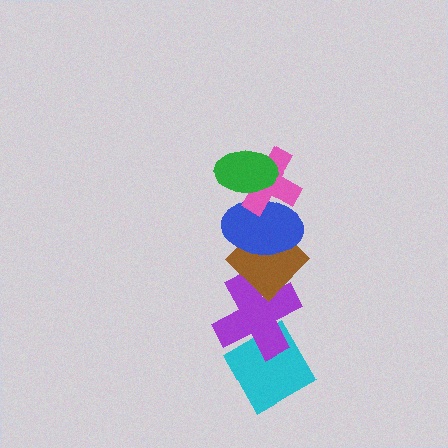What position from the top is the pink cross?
The pink cross is 2nd from the top.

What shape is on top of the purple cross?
The brown diamond is on top of the purple cross.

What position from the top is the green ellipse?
The green ellipse is 1st from the top.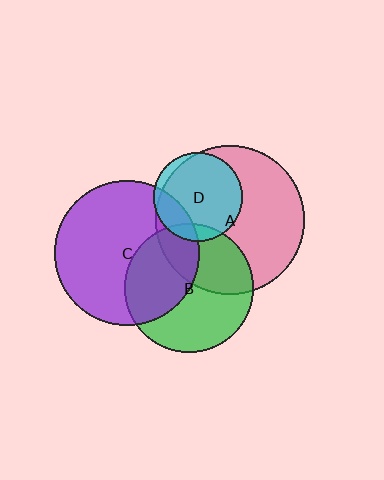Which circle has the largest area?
Circle A (pink).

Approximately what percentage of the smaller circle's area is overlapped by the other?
Approximately 40%.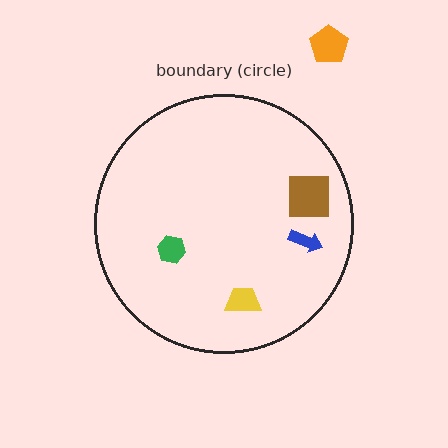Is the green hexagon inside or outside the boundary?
Inside.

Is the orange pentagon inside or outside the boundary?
Outside.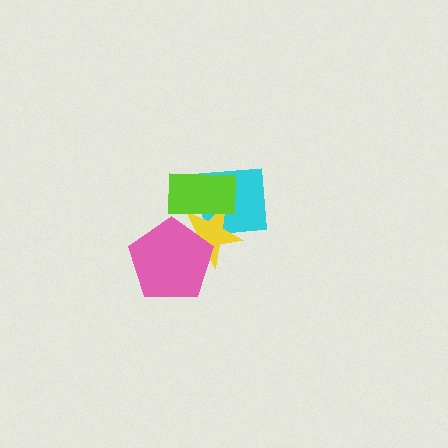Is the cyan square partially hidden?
Yes, it is partially covered by another shape.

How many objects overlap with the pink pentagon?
1 object overlaps with the pink pentagon.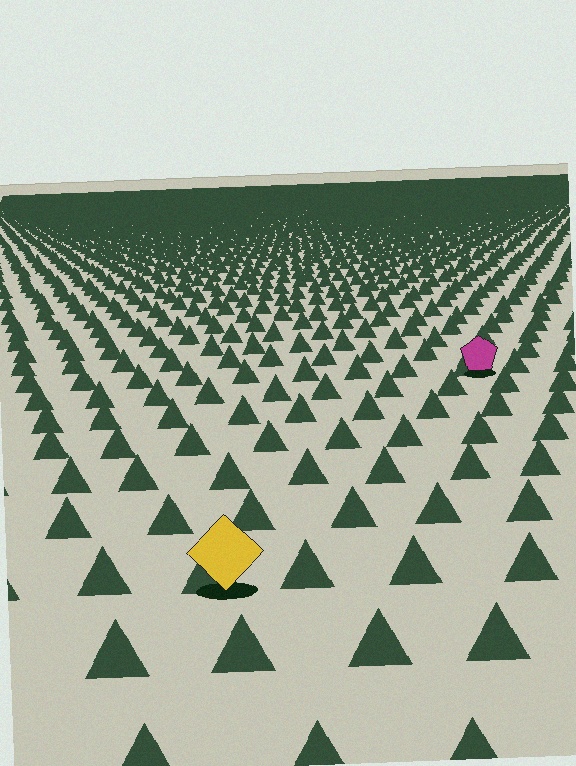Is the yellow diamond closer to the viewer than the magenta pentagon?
Yes. The yellow diamond is closer — you can tell from the texture gradient: the ground texture is coarser near it.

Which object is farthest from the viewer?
The magenta pentagon is farthest from the viewer. It appears smaller and the ground texture around it is denser.